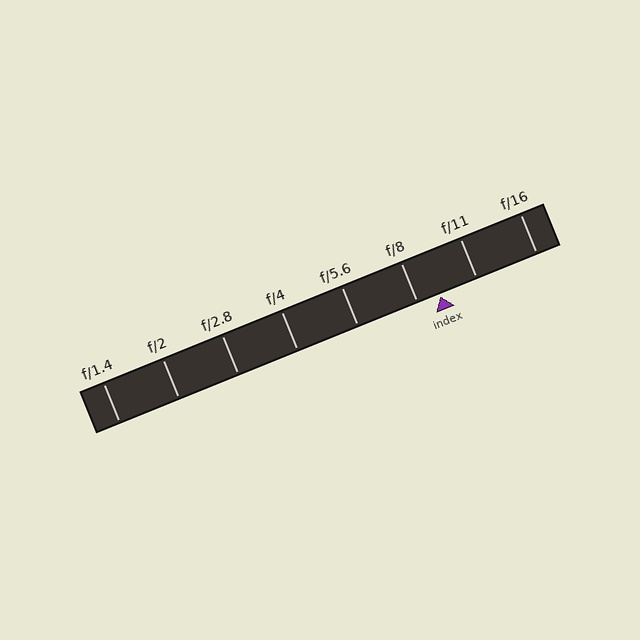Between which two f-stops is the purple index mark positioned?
The index mark is between f/8 and f/11.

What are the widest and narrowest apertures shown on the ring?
The widest aperture shown is f/1.4 and the narrowest is f/16.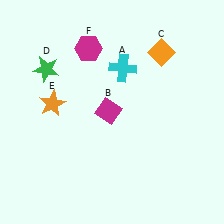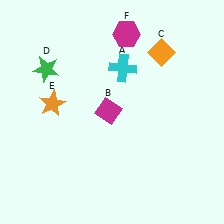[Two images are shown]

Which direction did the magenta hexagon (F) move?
The magenta hexagon (F) moved right.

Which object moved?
The magenta hexagon (F) moved right.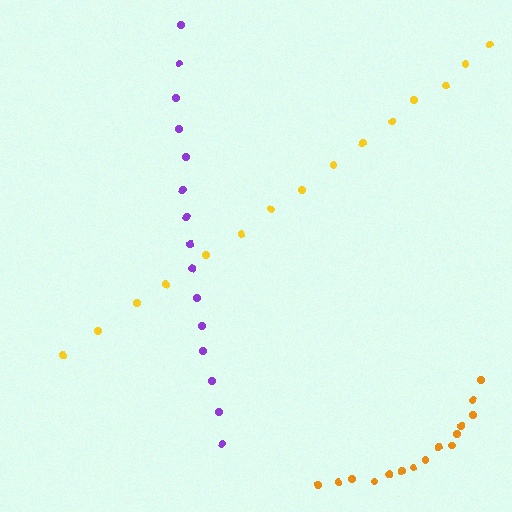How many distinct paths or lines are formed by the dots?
There are 3 distinct paths.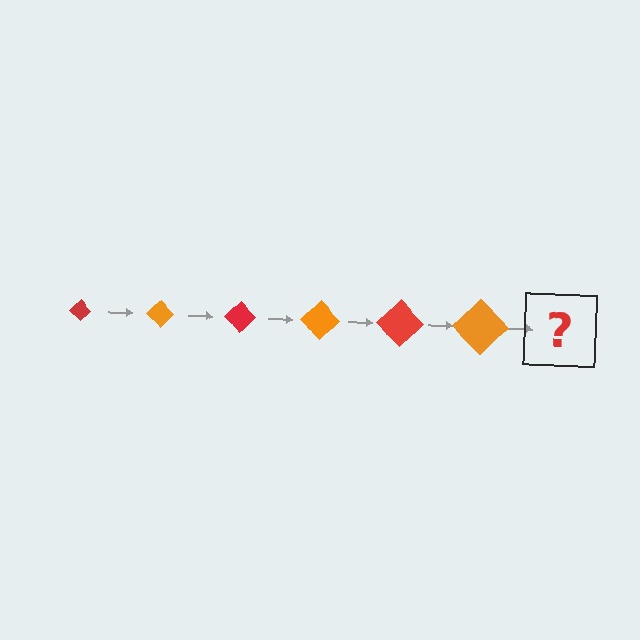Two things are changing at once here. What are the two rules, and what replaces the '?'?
The two rules are that the diamond grows larger each step and the color cycles through red and orange. The '?' should be a red diamond, larger than the previous one.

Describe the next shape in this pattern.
It should be a red diamond, larger than the previous one.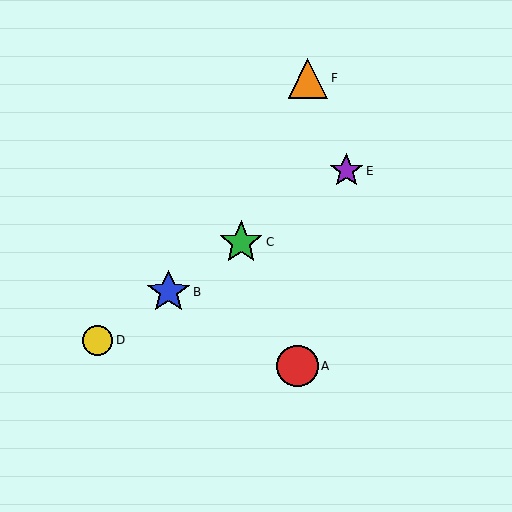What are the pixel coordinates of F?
Object F is at (308, 78).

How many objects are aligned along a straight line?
4 objects (B, C, D, E) are aligned along a straight line.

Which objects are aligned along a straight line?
Objects B, C, D, E are aligned along a straight line.